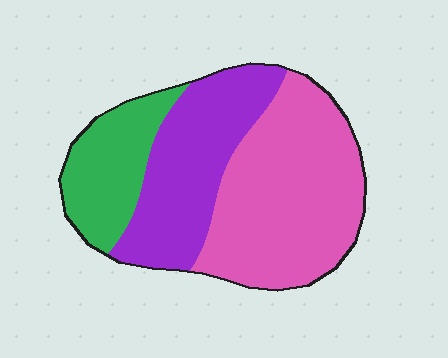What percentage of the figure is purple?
Purple covers 32% of the figure.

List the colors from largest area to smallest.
From largest to smallest: pink, purple, green.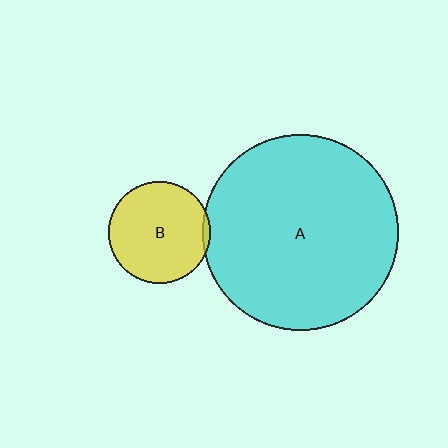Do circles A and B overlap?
Yes.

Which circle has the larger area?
Circle A (cyan).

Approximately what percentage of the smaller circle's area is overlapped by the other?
Approximately 5%.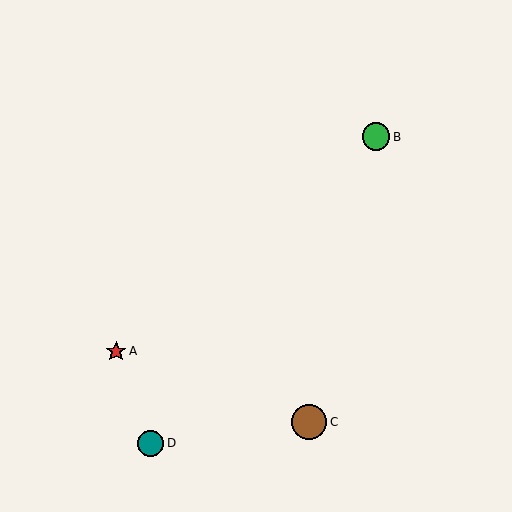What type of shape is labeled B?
Shape B is a green circle.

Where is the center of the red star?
The center of the red star is at (116, 351).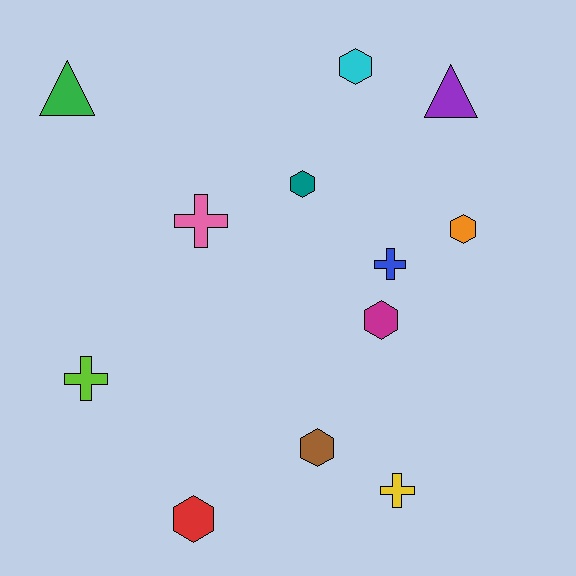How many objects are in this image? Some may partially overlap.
There are 12 objects.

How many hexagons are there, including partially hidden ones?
There are 6 hexagons.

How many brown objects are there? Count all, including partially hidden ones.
There is 1 brown object.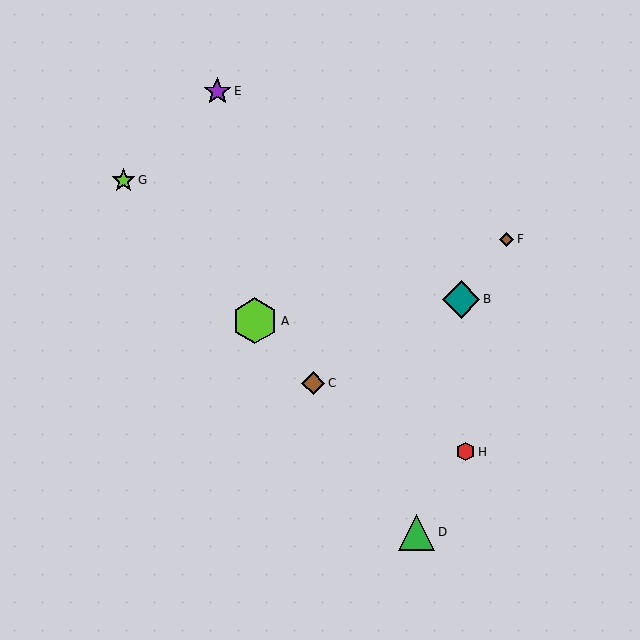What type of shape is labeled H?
Shape H is a red hexagon.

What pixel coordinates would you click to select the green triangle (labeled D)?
Click at (417, 532) to select the green triangle D.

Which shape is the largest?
The lime hexagon (labeled A) is the largest.